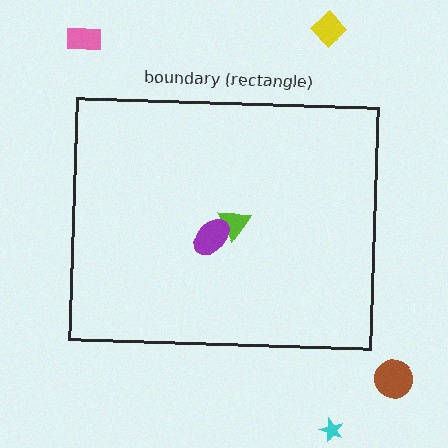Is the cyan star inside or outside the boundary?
Outside.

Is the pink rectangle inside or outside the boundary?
Outside.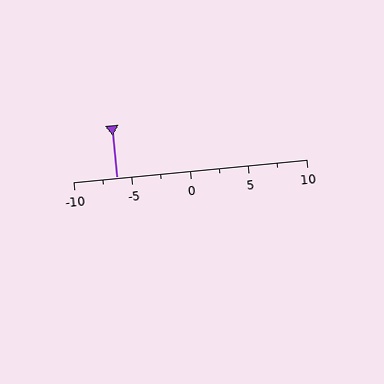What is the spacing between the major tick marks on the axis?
The major ticks are spaced 5 apart.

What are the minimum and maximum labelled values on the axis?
The axis runs from -10 to 10.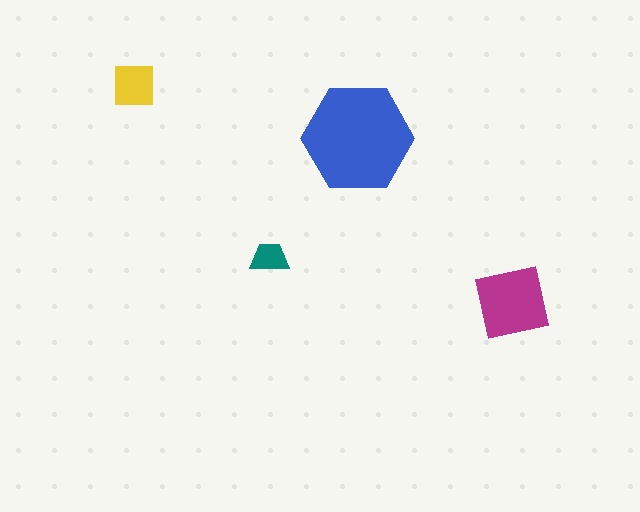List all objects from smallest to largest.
The teal trapezoid, the yellow square, the magenta square, the blue hexagon.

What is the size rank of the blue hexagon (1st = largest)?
1st.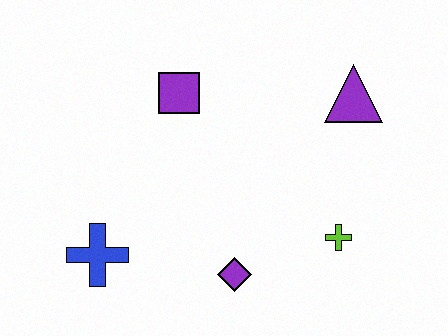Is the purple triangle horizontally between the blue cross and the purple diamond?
No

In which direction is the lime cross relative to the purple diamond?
The lime cross is to the right of the purple diamond.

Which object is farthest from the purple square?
The lime cross is farthest from the purple square.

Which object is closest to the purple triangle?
The lime cross is closest to the purple triangle.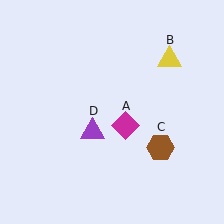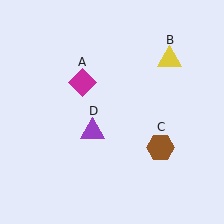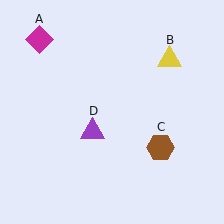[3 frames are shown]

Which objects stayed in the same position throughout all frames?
Yellow triangle (object B) and brown hexagon (object C) and purple triangle (object D) remained stationary.